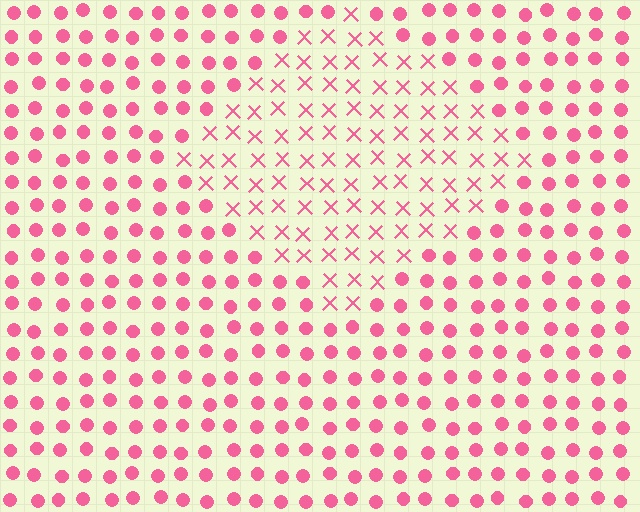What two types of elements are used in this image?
The image uses X marks inside the diamond region and circles outside it.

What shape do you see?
I see a diamond.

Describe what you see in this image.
The image is filled with small pink elements arranged in a uniform grid. A diamond-shaped region contains X marks, while the surrounding area contains circles. The boundary is defined purely by the change in element shape.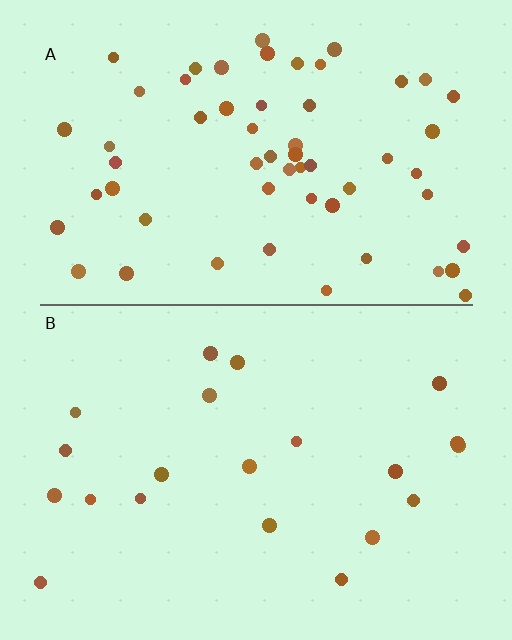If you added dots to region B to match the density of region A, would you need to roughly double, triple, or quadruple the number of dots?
Approximately triple.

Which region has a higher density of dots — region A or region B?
A (the top).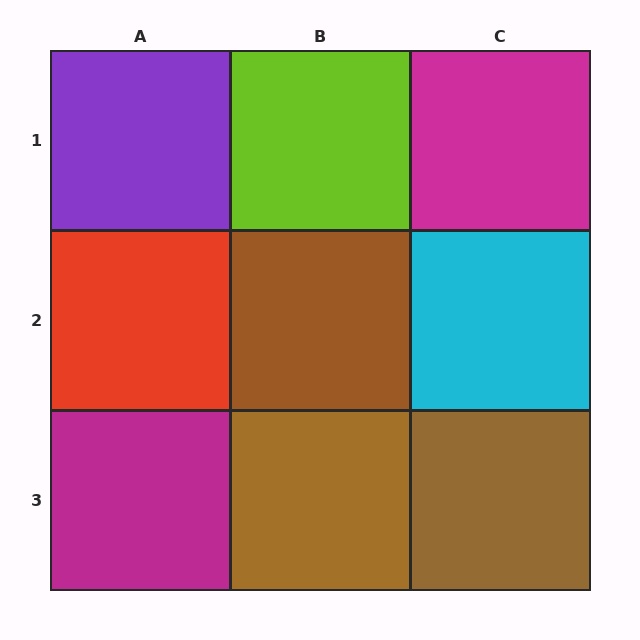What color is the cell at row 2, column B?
Brown.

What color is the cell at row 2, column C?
Cyan.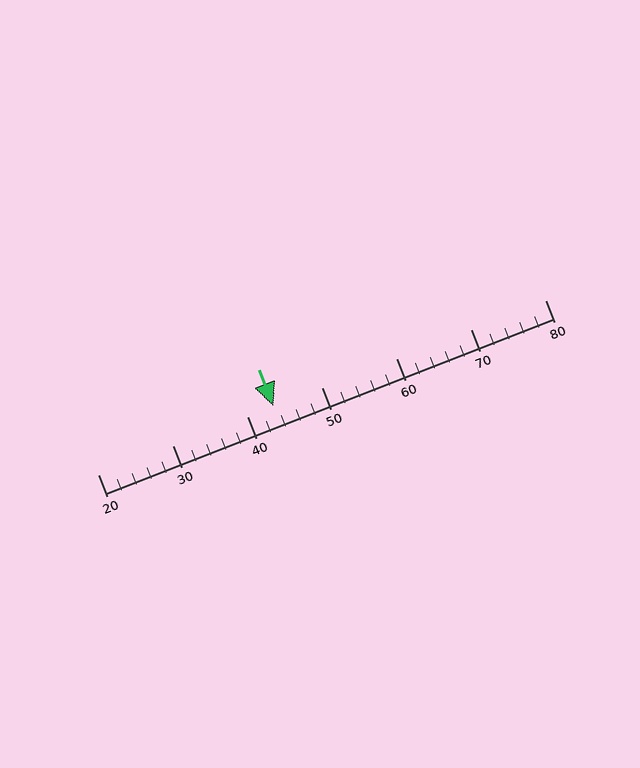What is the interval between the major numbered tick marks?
The major tick marks are spaced 10 units apart.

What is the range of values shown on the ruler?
The ruler shows values from 20 to 80.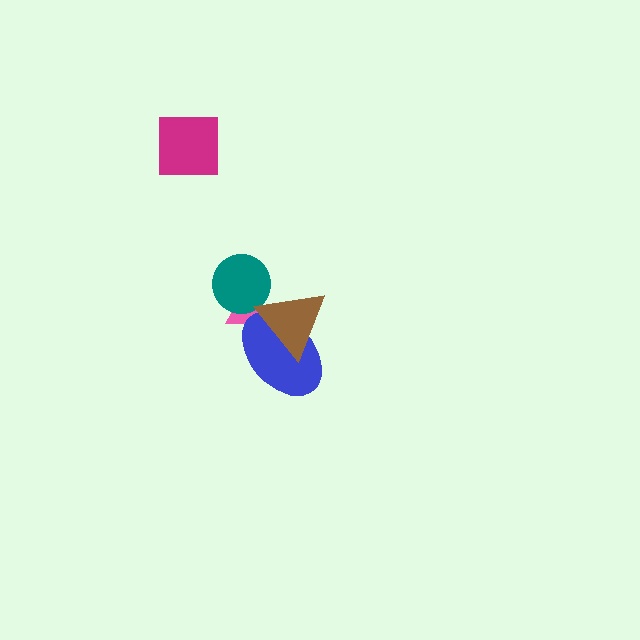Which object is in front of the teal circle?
The brown triangle is in front of the teal circle.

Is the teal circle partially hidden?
Yes, it is partially covered by another shape.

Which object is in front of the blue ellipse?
The brown triangle is in front of the blue ellipse.